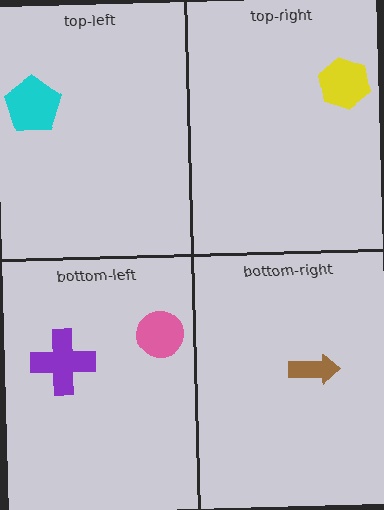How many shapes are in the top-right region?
1.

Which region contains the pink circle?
The bottom-left region.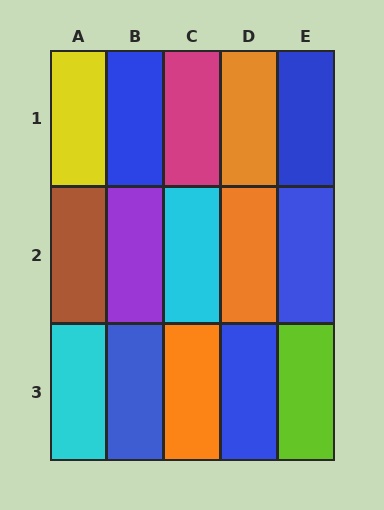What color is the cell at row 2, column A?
Brown.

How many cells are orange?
3 cells are orange.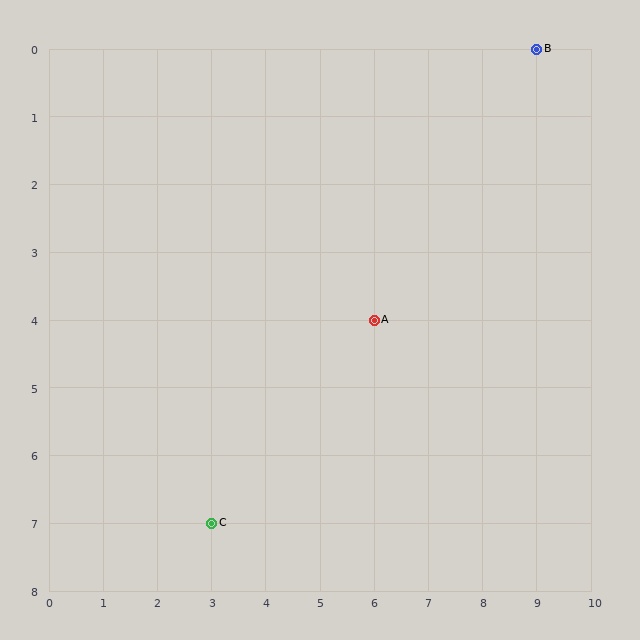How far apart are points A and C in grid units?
Points A and C are 3 columns and 3 rows apart (about 4.2 grid units diagonally).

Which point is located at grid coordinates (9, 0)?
Point B is at (9, 0).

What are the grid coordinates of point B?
Point B is at grid coordinates (9, 0).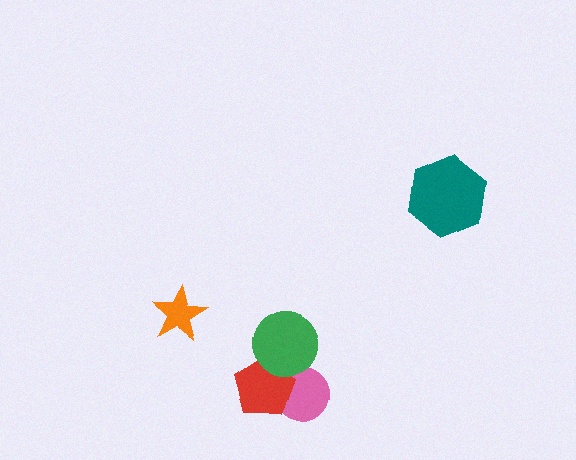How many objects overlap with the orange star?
0 objects overlap with the orange star.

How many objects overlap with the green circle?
3 objects overlap with the green circle.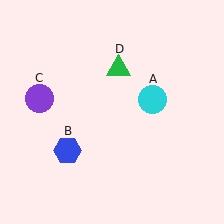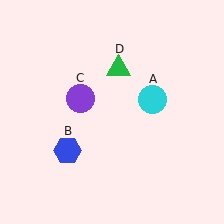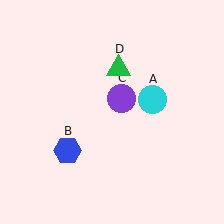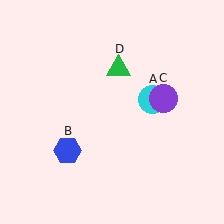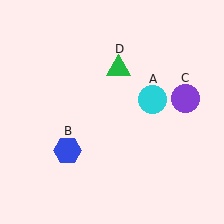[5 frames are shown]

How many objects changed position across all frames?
1 object changed position: purple circle (object C).